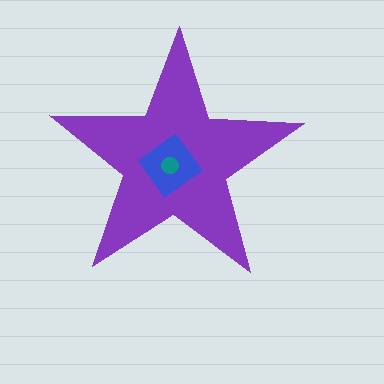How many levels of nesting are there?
3.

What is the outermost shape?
The purple star.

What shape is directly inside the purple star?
The blue diamond.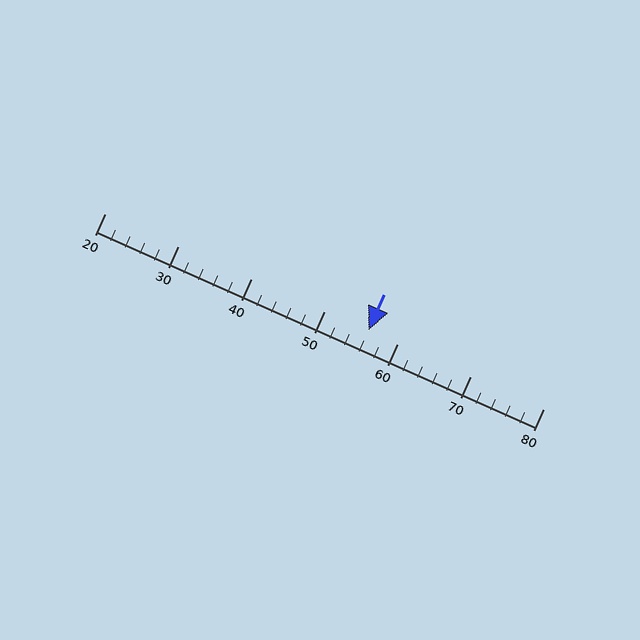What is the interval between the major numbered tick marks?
The major tick marks are spaced 10 units apart.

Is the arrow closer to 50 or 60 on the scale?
The arrow is closer to 60.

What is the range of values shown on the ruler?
The ruler shows values from 20 to 80.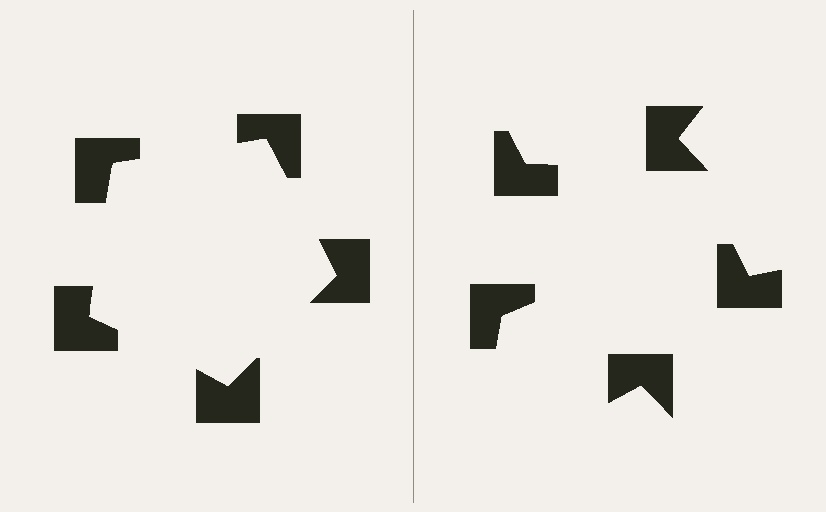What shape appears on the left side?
An illusory pentagon.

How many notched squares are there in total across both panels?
10 — 5 on each side.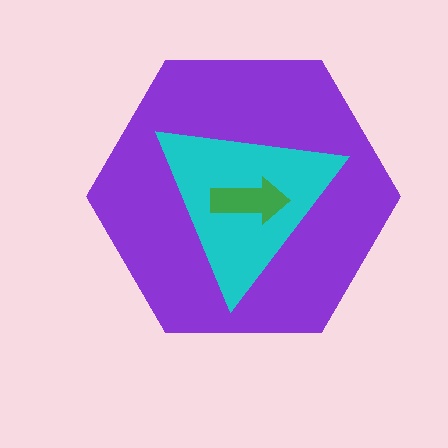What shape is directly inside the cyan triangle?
The green arrow.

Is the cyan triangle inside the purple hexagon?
Yes.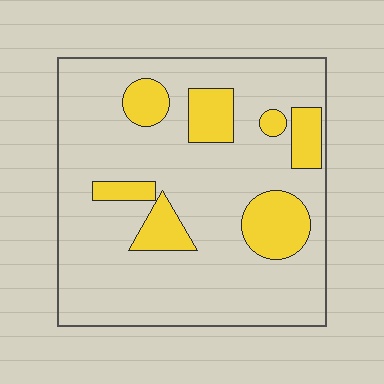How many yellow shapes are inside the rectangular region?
7.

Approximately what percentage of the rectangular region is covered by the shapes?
Approximately 20%.